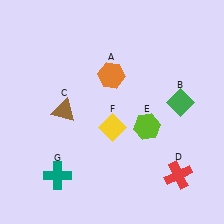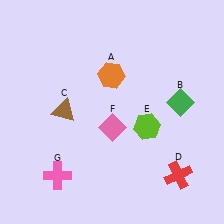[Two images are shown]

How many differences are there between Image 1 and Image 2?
There are 2 differences between the two images.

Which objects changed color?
F changed from yellow to pink. G changed from teal to pink.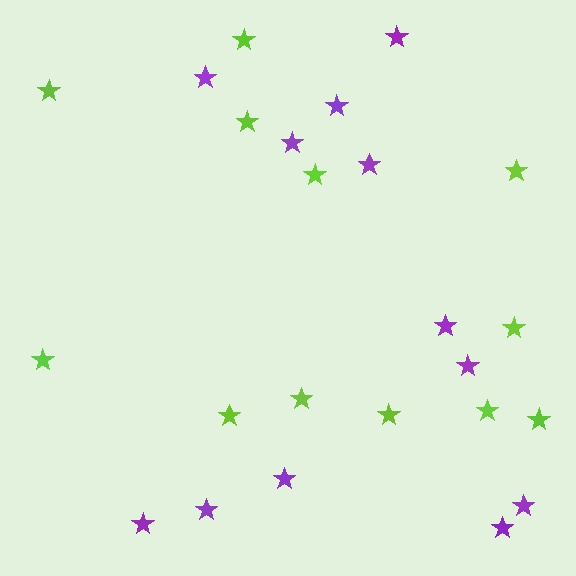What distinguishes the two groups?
There are 2 groups: one group of purple stars (12) and one group of lime stars (12).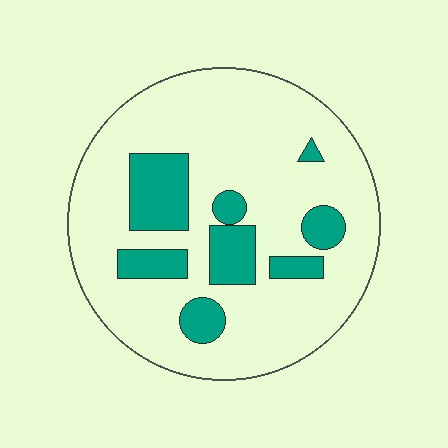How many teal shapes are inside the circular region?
8.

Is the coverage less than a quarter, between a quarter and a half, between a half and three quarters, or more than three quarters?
Less than a quarter.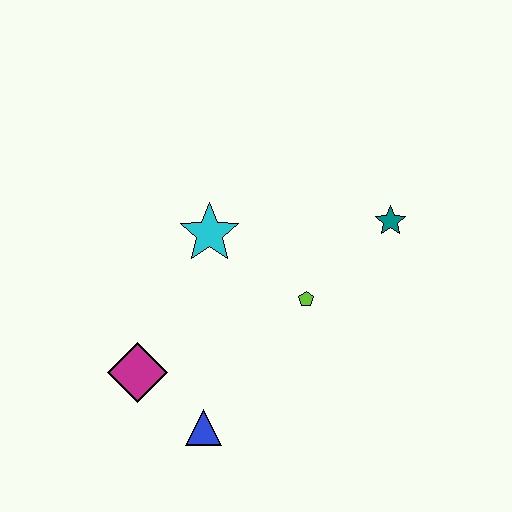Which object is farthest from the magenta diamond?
The teal star is farthest from the magenta diamond.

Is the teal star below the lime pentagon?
No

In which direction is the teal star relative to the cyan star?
The teal star is to the right of the cyan star.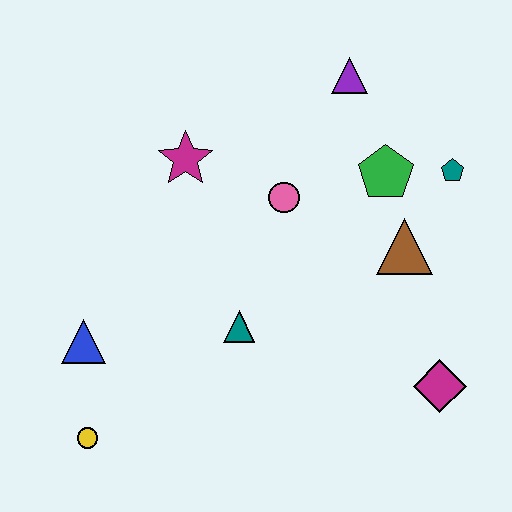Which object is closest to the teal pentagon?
The green pentagon is closest to the teal pentagon.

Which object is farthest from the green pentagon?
The yellow circle is farthest from the green pentagon.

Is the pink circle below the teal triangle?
No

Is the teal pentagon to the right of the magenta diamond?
Yes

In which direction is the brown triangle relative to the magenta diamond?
The brown triangle is above the magenta diamond.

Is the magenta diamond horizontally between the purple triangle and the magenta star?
No